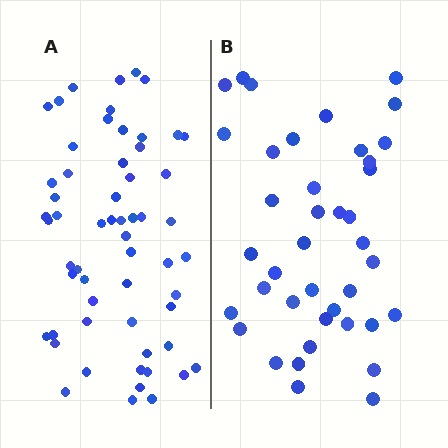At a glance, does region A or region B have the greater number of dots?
Region A (the left region) has more dots.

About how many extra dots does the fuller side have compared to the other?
Region A has approximately 20 more dots than region B.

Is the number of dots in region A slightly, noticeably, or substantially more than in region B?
Region A has substantially more. The ratio is roughly 1.4 to 1.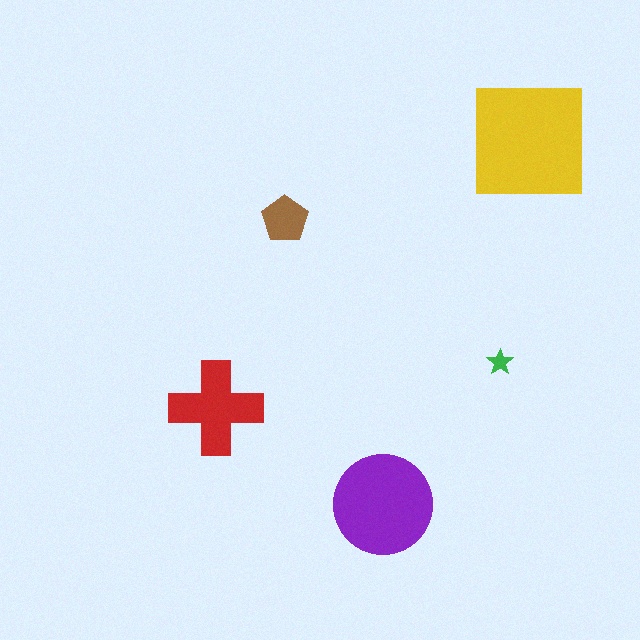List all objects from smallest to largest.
The green star, the brown pentagon, the red cross, the purple circle, the yellow square.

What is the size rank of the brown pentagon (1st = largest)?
4th.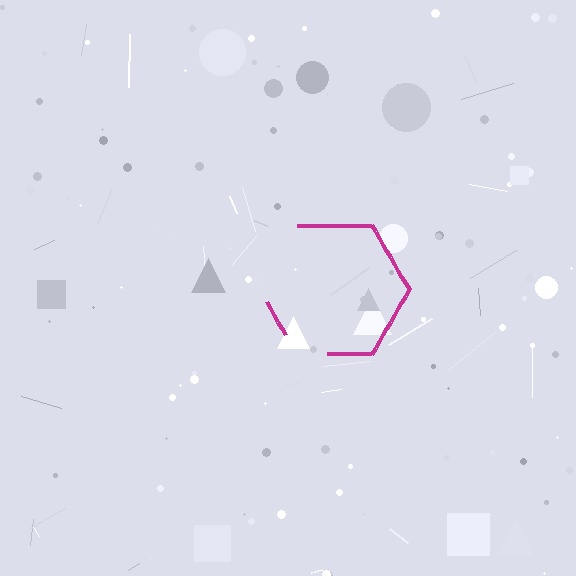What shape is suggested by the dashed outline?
The dashed outline suggests a hexagon.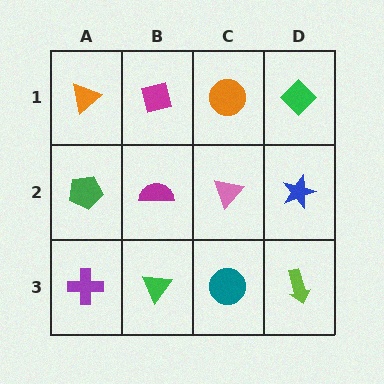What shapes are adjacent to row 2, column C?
An orange circle (row 1, column C), a teal circle (row 3, column C), a magenta semicircle (row 2, column B), a blue star (row 2, column D).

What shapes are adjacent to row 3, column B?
A magenta semicircle (row 2, column B), a purple cross (row 3, column A), a teal circle (row 3, column C).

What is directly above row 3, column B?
A magenta semicircle.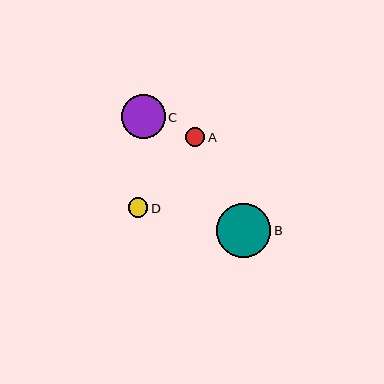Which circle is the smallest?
Circle A is the smallest with a size of approximately 19 pixels.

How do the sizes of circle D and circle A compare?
Circle D and circle A are approximately the same size.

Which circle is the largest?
Circle B is the largest with a size of approximately 54 pixels.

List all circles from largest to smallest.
From largest to smallest: B, C, D, A.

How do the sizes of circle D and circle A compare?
Circle D and circle A are approximately the same size.